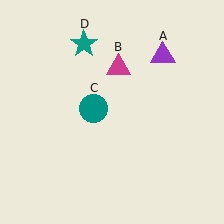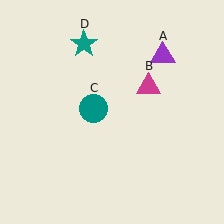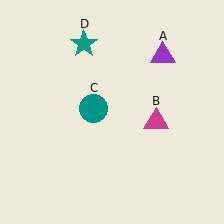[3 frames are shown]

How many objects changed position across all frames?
1 object changed position: magenta triangle (object B).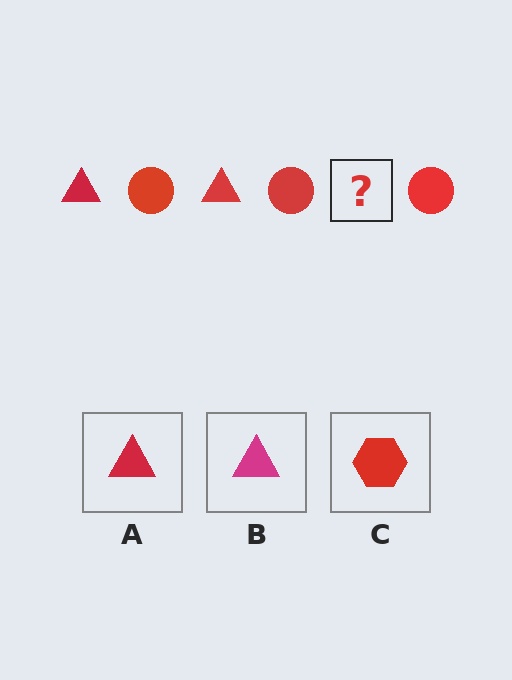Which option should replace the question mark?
Option A.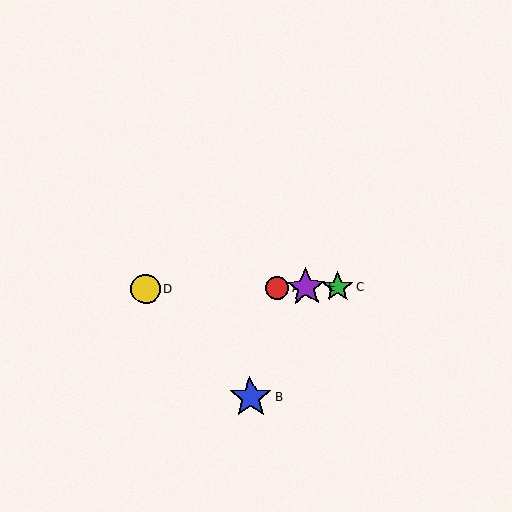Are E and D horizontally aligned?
Yes, both are at y≈287.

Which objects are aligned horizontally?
Objects A, C, D, E are aligned horizontally.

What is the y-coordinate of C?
Object C is at y≈287.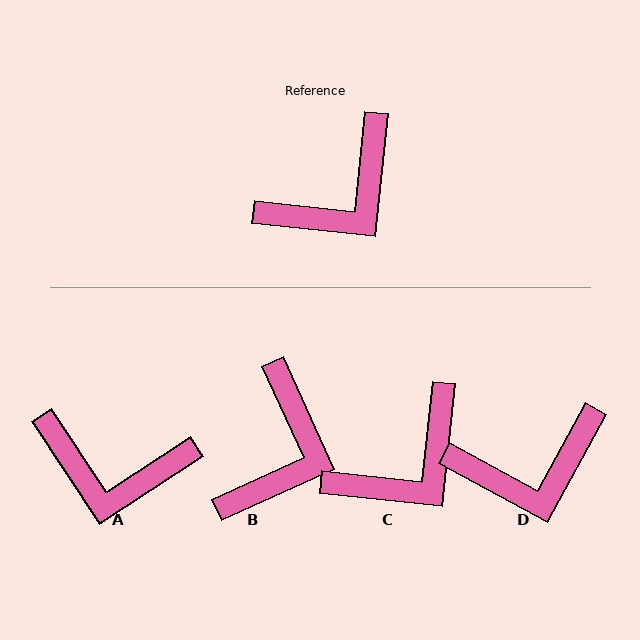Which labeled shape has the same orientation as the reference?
C.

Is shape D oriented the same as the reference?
No, it is off by about 23 degrees.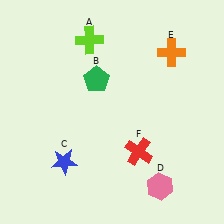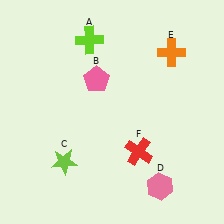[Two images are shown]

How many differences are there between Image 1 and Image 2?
There are 2 differences between the two images.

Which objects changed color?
B changed from green to pink. C changed from blue to lime.